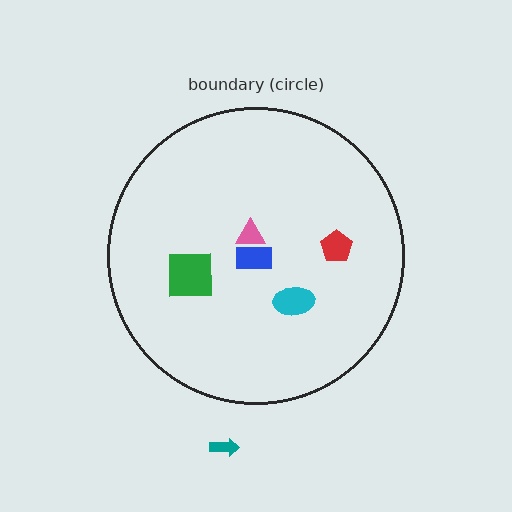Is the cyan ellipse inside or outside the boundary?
Inside.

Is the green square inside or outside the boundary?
Inside.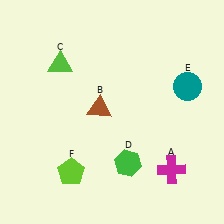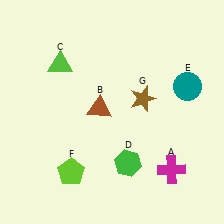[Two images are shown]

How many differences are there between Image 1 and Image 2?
There is 1 difference between the two images.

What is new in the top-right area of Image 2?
A brown star (G) was added in the top-right area of Image 2.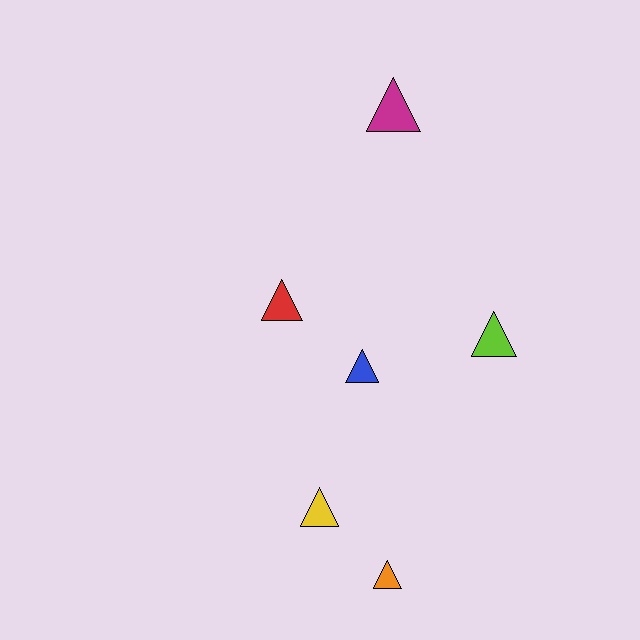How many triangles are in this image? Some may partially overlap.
There are 6 triangles.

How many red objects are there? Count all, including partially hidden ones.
There is 1 red object.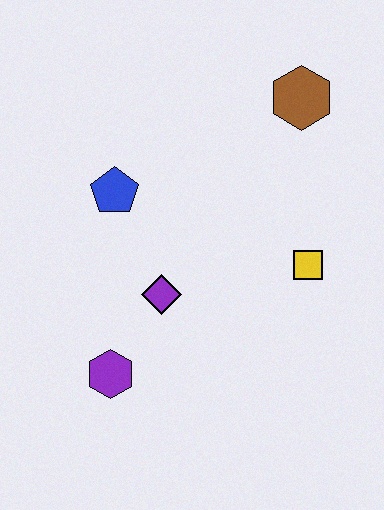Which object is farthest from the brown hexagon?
The purple hexagon is farthest from the brown hexagon.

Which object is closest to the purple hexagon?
The purple diamond is closest to the purple hexagon.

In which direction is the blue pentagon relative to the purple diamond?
The blue pentagon is above the purple diamond.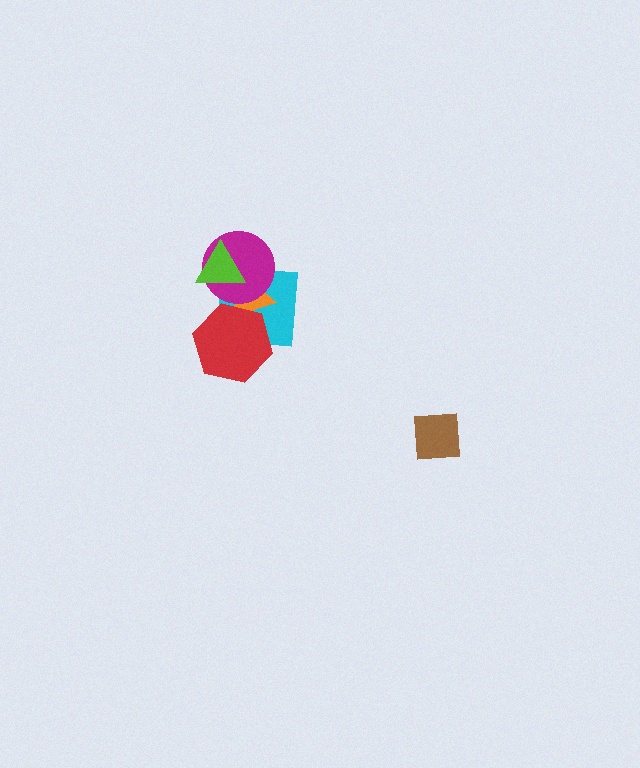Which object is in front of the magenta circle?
The lime triangle is in front of the magenta circle.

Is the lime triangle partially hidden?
No, no other shape covers it.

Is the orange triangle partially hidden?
Yes, it is partially covered by another shape.